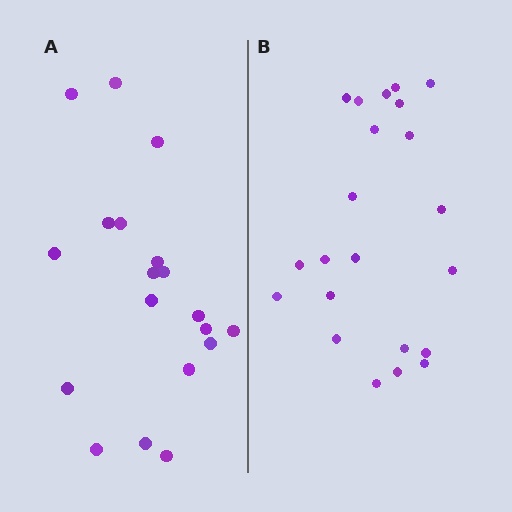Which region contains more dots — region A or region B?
Region B (the right region) has more dots.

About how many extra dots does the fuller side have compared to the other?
Region B has just a few more — roughly 2 or 3 more dots than region A.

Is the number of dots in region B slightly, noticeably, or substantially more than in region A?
Region B has only slightly more — the two regions are fairly close. The ratio is roughly 1.2 to 1.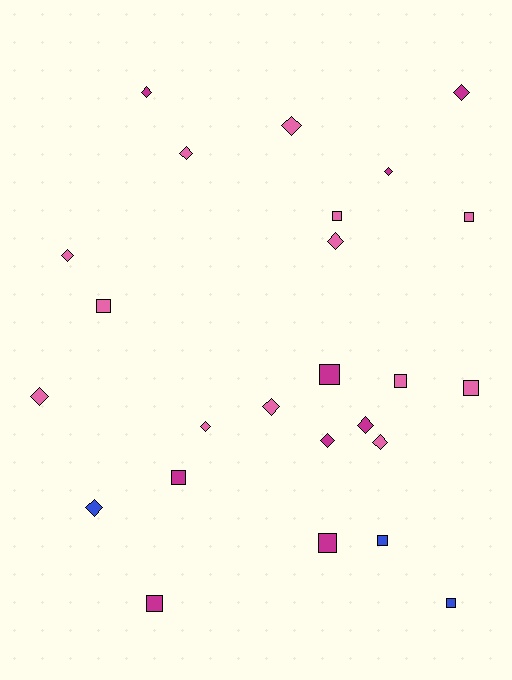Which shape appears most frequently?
Diamond, with 14 objects.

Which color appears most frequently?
Pink, with 13 objects.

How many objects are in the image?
There are 25 objects.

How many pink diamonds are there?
There are 8 pink diamonds.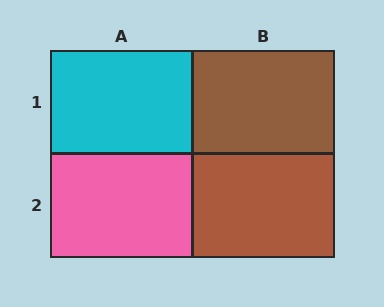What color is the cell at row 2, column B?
Brown.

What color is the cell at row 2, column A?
Pink.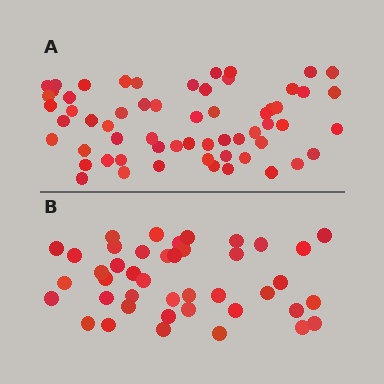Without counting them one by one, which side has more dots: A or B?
Region A (the top region) has more dots.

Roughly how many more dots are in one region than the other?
Region A has approximately 20 more dots than region B.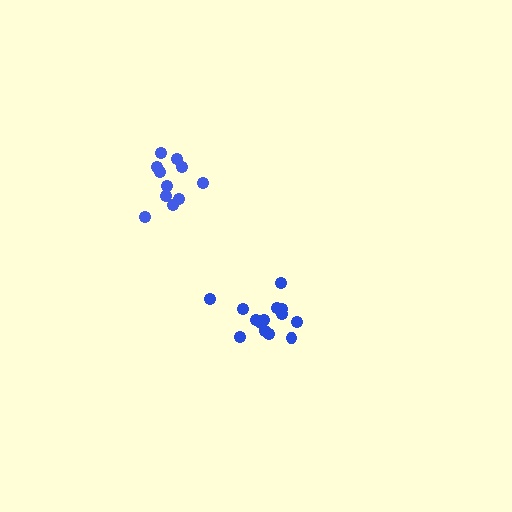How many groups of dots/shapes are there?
There are 2 groups.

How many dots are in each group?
Group 1: 11 dots, Group 2: 15 dots (26 total).